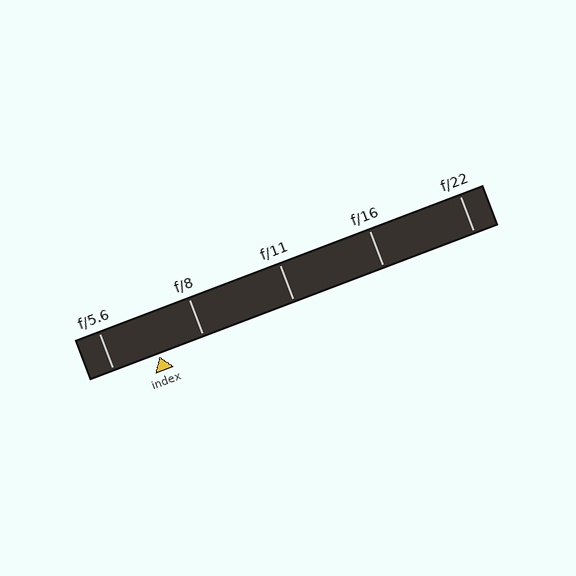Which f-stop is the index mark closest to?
The index mark is closest to f/8.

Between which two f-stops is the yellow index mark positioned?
The index mark is between f/5.6 and f/8.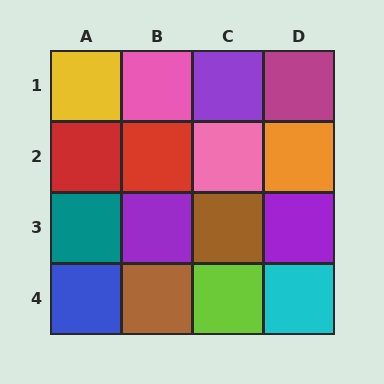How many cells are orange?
1 cell is orange.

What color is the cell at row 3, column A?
Teal.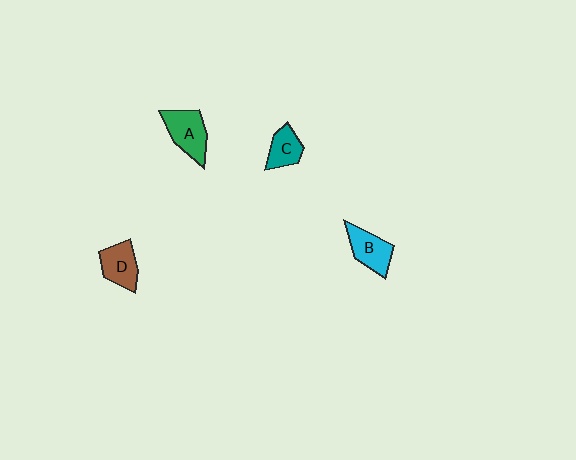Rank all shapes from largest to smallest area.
From largest to smallest: A (green), B (cyan), D (brown), C (teal).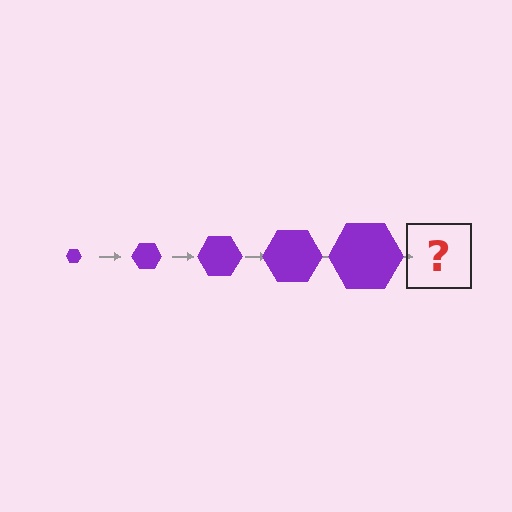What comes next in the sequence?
The next element should be a purple hexagon, larger than the previous one.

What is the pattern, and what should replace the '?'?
The pattern is that the hexagon gets progressively larger each step. The '?' should be a purple hexagon, larger than the previous one.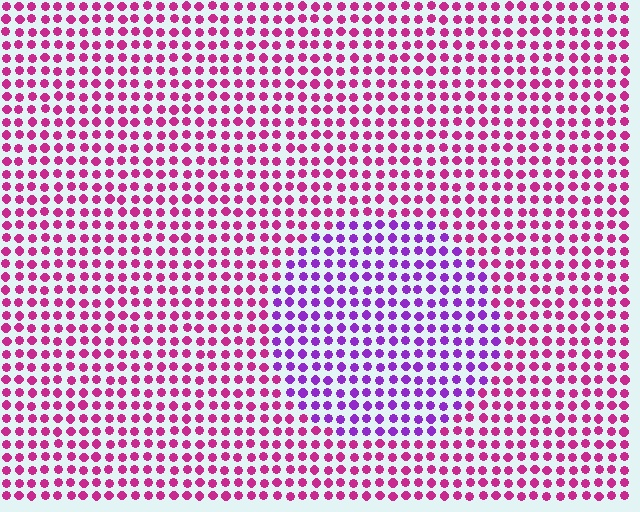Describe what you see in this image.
The image is filled with small magenta elements in a uniform arrangement. A circle-shaped region is visible where the elements are tinted to a slightly different hue, forming a subtle color boundary.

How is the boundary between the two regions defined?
The boundary is defined purely by a slight shift in hue (about 43 degrees). Spacing, size, and orientation are identical on both sides.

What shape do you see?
I see a circle.